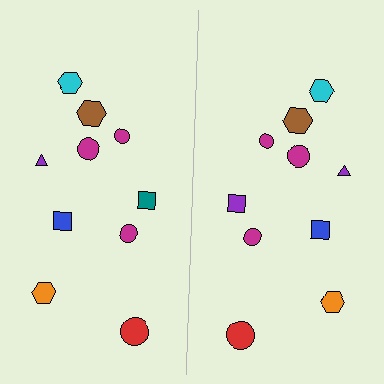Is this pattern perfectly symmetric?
No, the pattern is not perfectly symmetric. The purple square on the right side breaks the symmetry — its mirror counterpart is teal.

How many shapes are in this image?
There are 20 shapes in this image.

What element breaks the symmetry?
The purple square on the right side breaks the symmetry — its mirror counterpart is teal.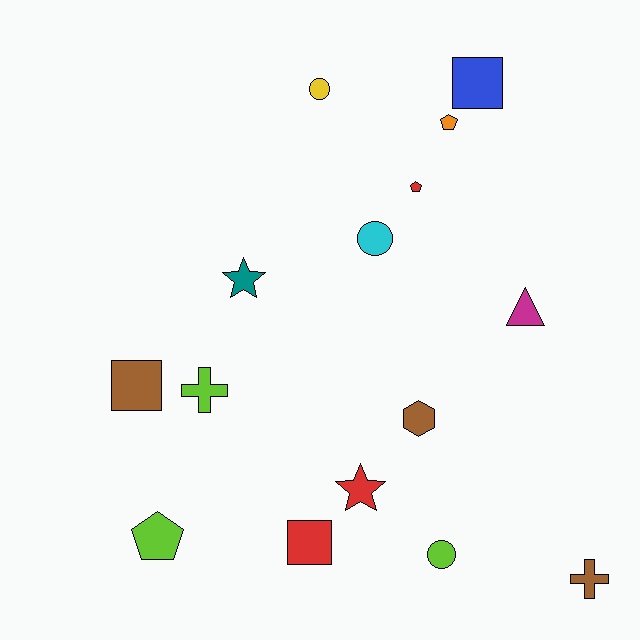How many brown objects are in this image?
There are 3 brown objects.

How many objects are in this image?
There are 15 objects.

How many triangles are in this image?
There is 1 triangle.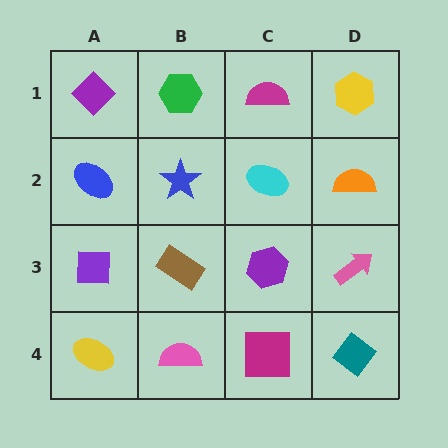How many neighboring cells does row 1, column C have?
3.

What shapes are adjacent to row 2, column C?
A magenta semicircle (row 1, column C), a purple hexagon (row 3, column C), a blue star (row 2, column B), an orange semicircle (row 2, column D).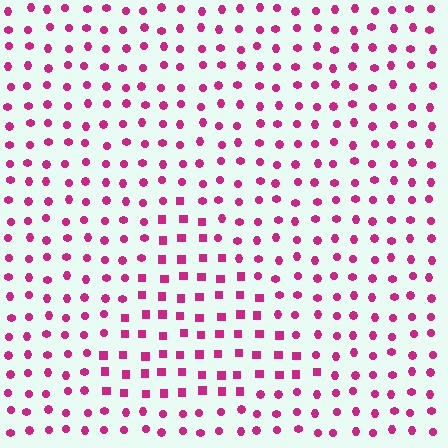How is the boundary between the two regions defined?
The boundary is defined by a change in element shape: squares inside vs. circles outside. All elements share the same color and spacing.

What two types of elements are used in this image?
The image uses squares inside the triangle region and circles outside it.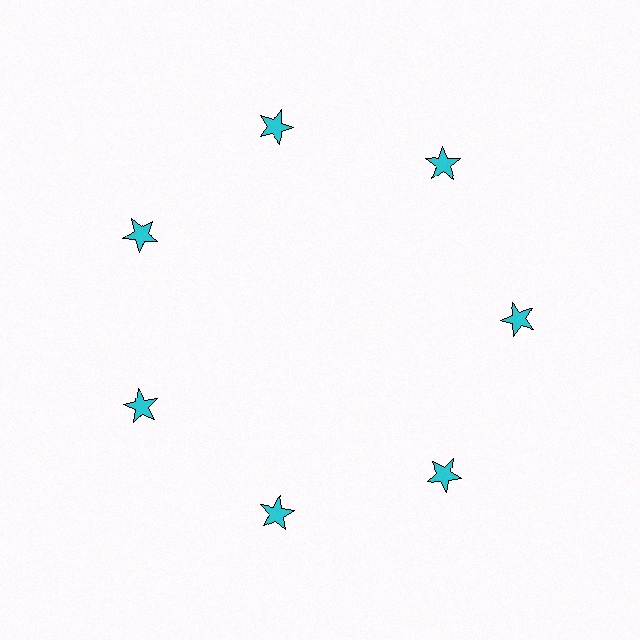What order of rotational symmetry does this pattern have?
This pattern has 7-fold rotational symmetry.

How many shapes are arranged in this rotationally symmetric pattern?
There are 7 shapes, arranged in 7 groups of 1.